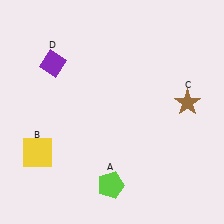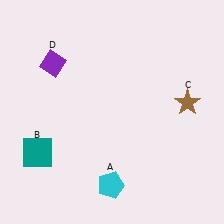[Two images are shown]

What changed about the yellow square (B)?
In Image 1, B is yellow. In Image 2, it changed to teal.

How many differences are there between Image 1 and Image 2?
There are 2 differences between the two images.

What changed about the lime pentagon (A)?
In Image 1, A is lime. In Image 2, it changed to cyan.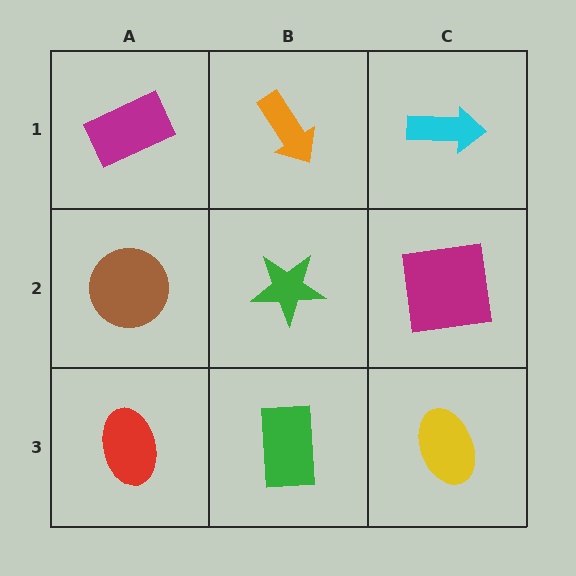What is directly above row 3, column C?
A magenta square.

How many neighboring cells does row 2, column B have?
4.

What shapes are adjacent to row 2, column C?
A cyan arrow (row 1, column C), a yellow ellipse (row 3, column C), a green star (row 2, column B).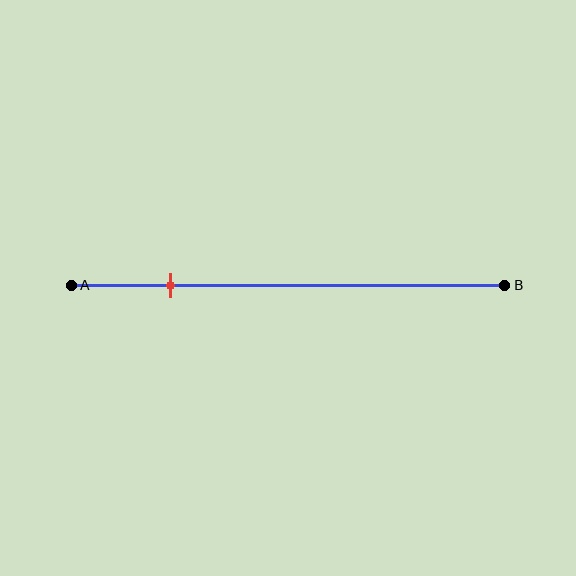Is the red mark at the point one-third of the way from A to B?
No, the mark is at about 25% from A, not at the 33% one-third point.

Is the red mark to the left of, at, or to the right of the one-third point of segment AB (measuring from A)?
The red mark is to the left of the one-third point of segment AB.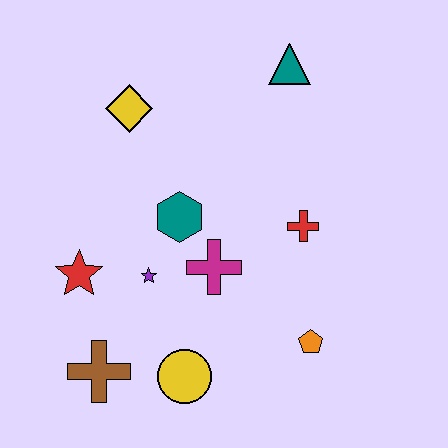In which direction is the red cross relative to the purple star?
The red cross is to the right of the purple star.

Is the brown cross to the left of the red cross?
Yes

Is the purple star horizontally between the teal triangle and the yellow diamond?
Yes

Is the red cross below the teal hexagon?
Yes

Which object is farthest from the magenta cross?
The teal triangle is farthest from the magenta cross.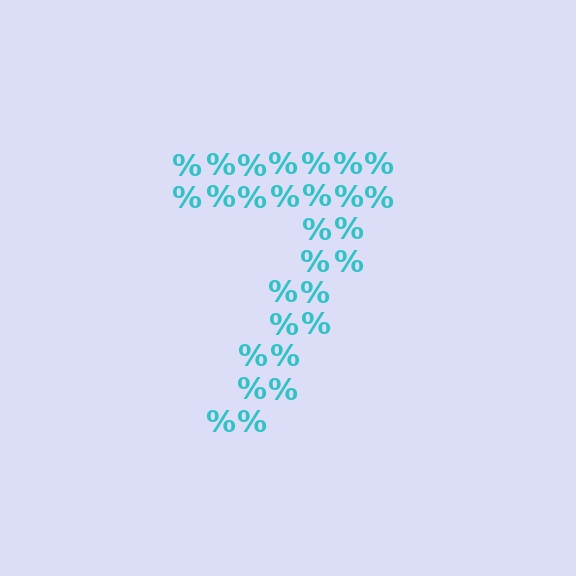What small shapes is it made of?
It is made of small percent signs.